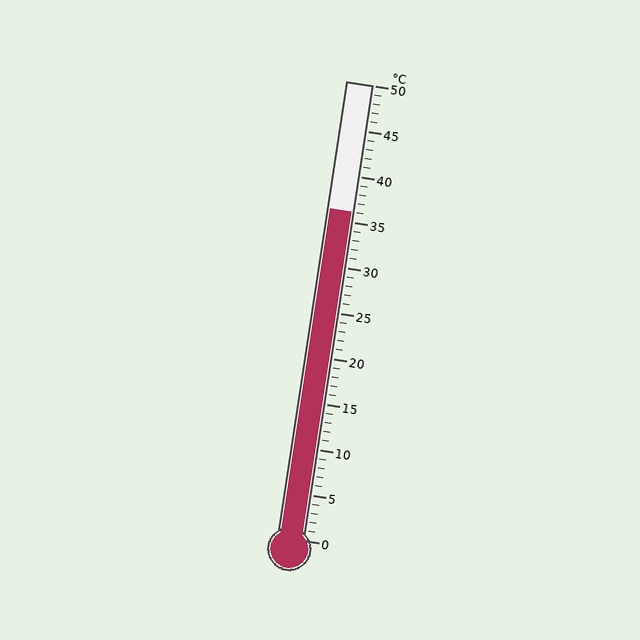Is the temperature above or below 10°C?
The temperature is above 10°C.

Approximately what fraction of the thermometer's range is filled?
The thermometer is filled to approximately 70% of its range.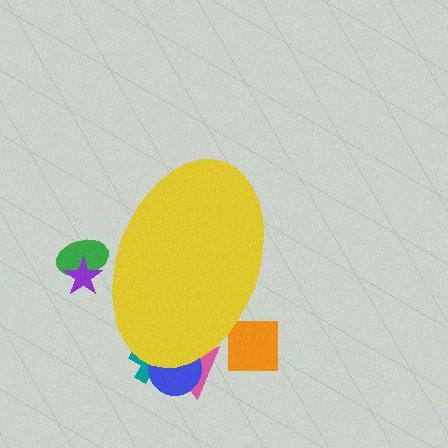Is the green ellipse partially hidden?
Yes, the green ellipse is partially hidden behind the yellow ellipse.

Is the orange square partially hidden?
Yes, the orange square is partially hidden behind the yellow ellipse.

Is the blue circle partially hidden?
Yes, the blue circle is partially hidden behind the yellow ellipse.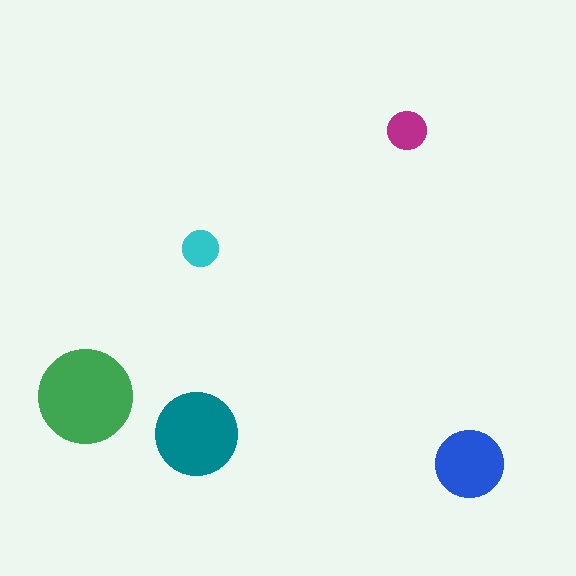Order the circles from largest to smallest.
the green one, the teal one, the blue one, the magenta one, the cyan one.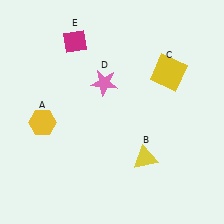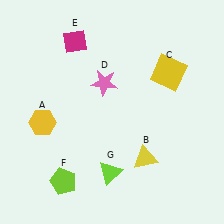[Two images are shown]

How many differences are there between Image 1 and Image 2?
There are 2 differences between the two images.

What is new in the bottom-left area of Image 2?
A lime triangle (G) was added in the bottom-left area of Image 2.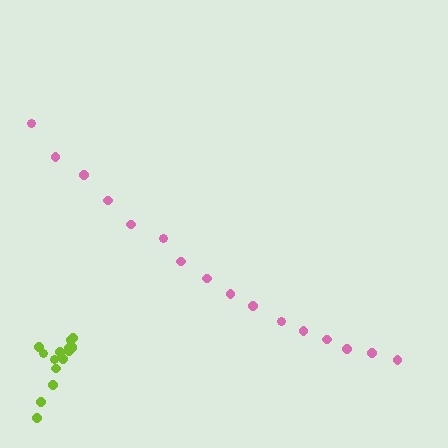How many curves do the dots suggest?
There are 2 distinct paths.